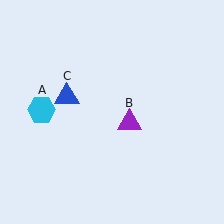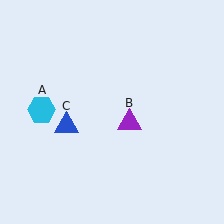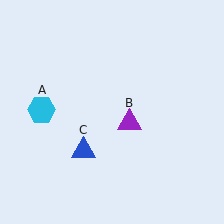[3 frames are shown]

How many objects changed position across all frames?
1 object changed position: blue triangle (object C).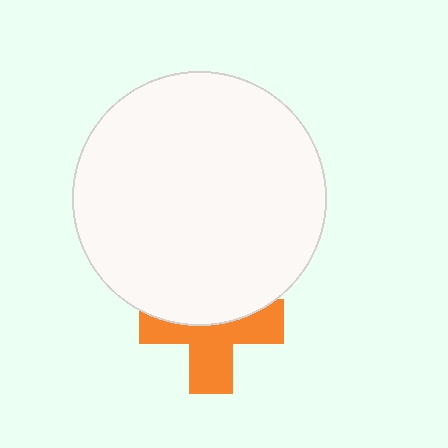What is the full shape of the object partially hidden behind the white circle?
The partially hidden object is an orange cross.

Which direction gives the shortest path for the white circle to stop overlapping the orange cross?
Moving up gives the shortest separation.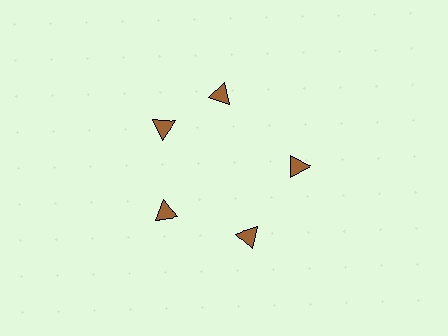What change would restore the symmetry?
The symmetry would be restored by rotating it back into even spacing with its neighbors so that all 5 triangles sit at equal angles and equal distance from the center.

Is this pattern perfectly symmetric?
No. The 5 brown triangles are arranged in a ring, but one element near the 1 o'clock position is rotated out of alignment along the ring, breaking the 5-fold rotational symmetry.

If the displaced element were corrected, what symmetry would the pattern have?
It would have 5-fold rotational symmetry — the pattern would map onto itself every 72 degrees.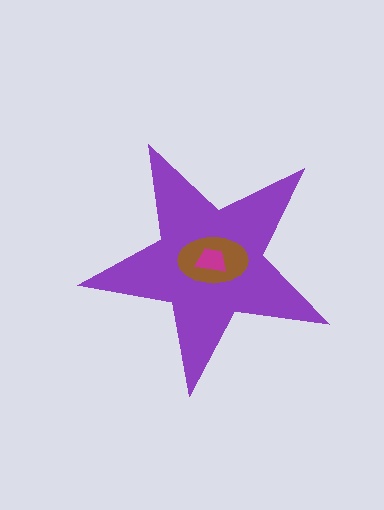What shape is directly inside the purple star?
The brown ellipse.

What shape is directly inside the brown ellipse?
The magenta trapezoid.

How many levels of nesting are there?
3.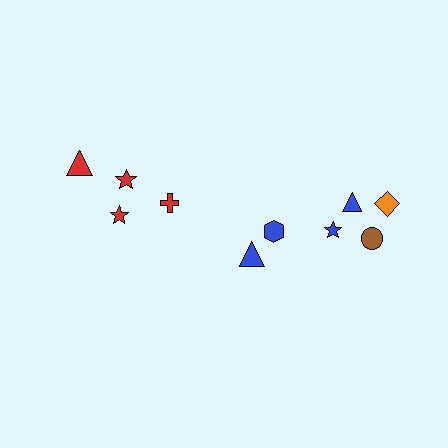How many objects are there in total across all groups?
There are 10 objects.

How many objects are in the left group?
There are 4 objects.